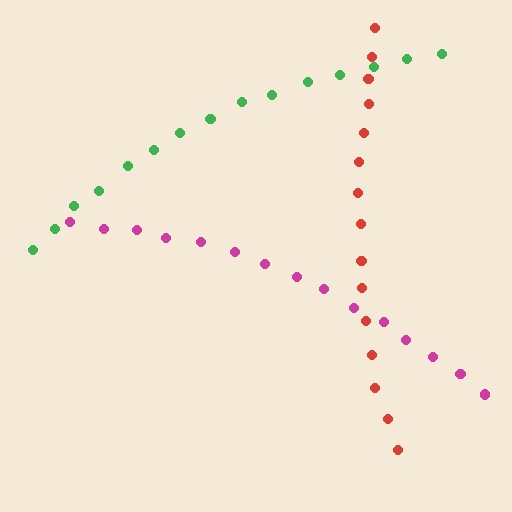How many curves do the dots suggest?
There are 3 distinct paths.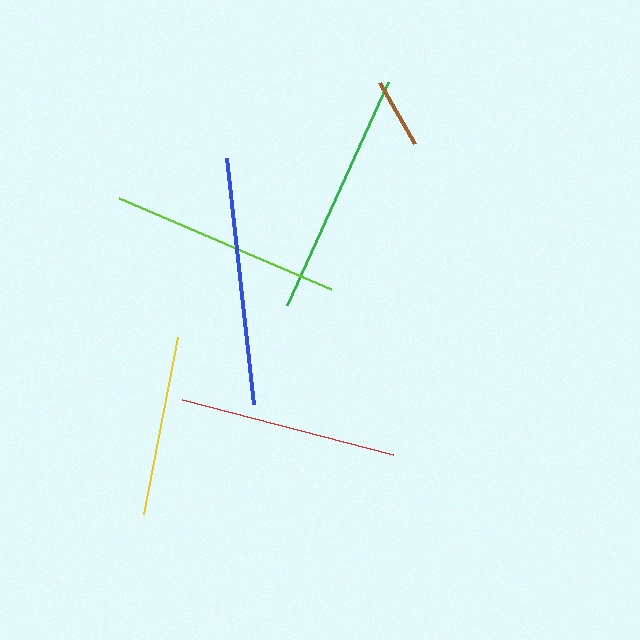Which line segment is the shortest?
The brown line is the shortest at approximately 71 pixels.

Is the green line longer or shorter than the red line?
The green line is longer than the red line.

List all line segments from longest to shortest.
From longest to shortest: blue, green, lime, red, yellow, brown.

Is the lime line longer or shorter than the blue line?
The blue line is longer than the lime line.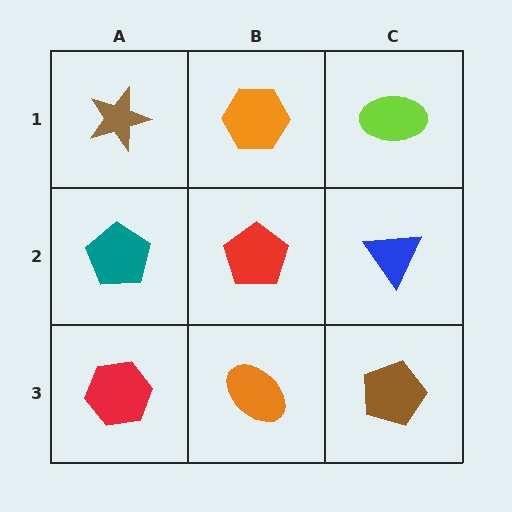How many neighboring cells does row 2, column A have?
3.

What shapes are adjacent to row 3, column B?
A red pentagon (row 2, column B), a red hexagon (row 3, column A), a brown pentagon (row 3, column C).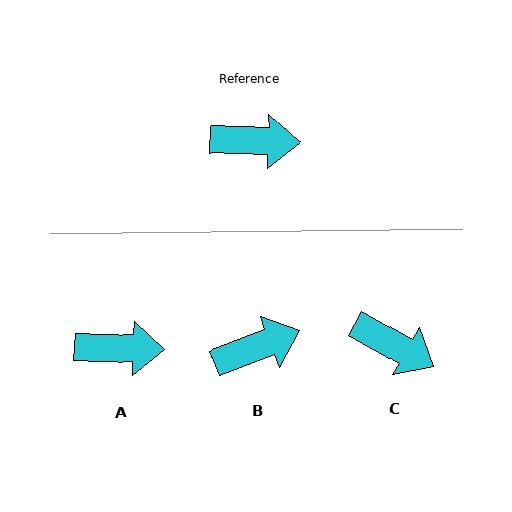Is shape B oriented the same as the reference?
No, it is off by about 23 degrees.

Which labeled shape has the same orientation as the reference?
A.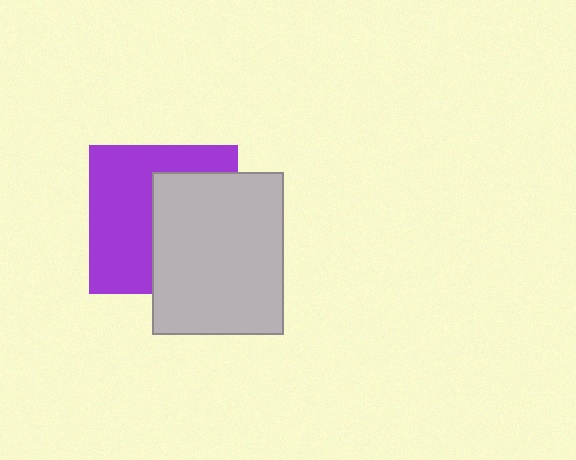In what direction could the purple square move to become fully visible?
The purple square could move left. That would shift it out from behind the light gray rectangle entirely.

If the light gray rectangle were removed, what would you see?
You would see the complete purple square.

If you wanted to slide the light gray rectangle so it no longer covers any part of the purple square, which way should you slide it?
Slide it right — that is the most direct way to separate the two shapes.